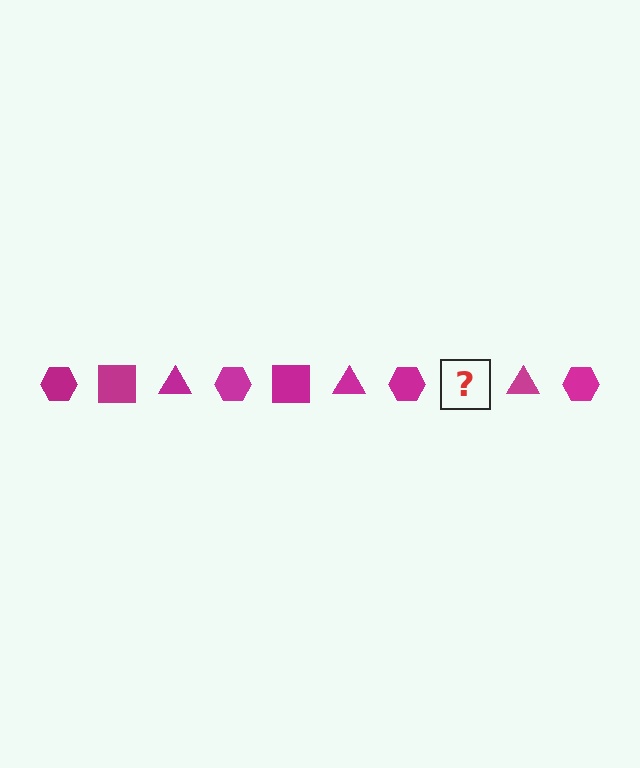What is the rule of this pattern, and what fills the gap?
The rule is that the pattern cycles through hexagon, square, triangle shapes in magenta. The gap should be filled with a magenta square.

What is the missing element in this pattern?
The missing element is a magenta square.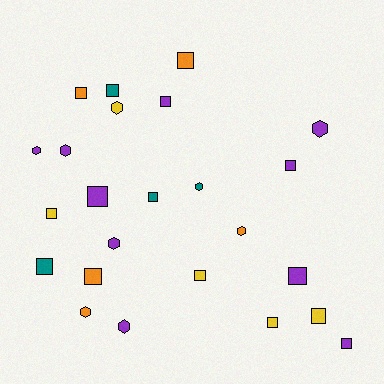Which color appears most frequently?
Purple, with 10 objects.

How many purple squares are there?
There are 5 purple squares.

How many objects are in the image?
There are 24 objects.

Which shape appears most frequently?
Square, with 15 objects.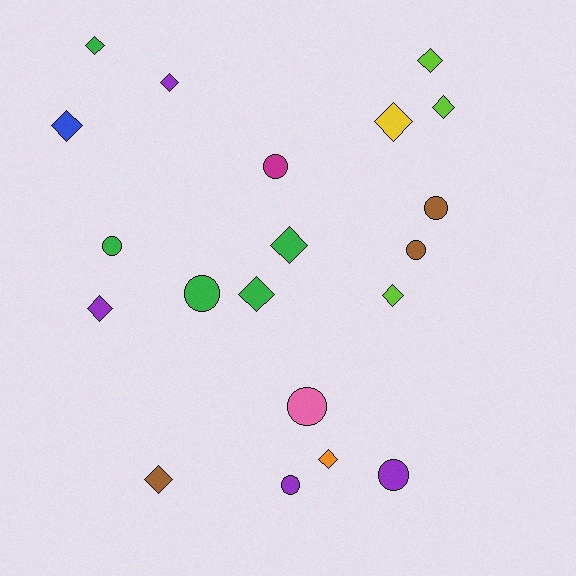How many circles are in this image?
There are 8 circles.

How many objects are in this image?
There are 20 objects.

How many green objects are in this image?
There are 5 green objects.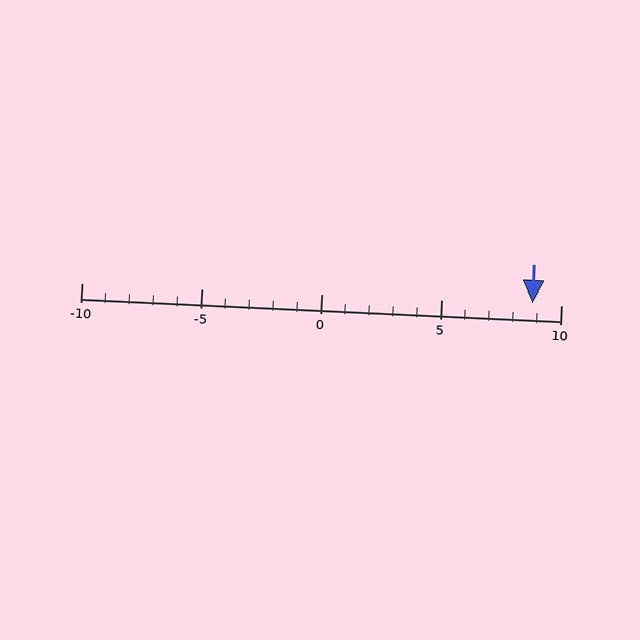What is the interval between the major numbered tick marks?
The major tick marks are spaced 5 units apart.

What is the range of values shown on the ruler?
The ruler shows values from -10 to 10.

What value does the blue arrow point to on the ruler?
The blue arrow points to approximately 9.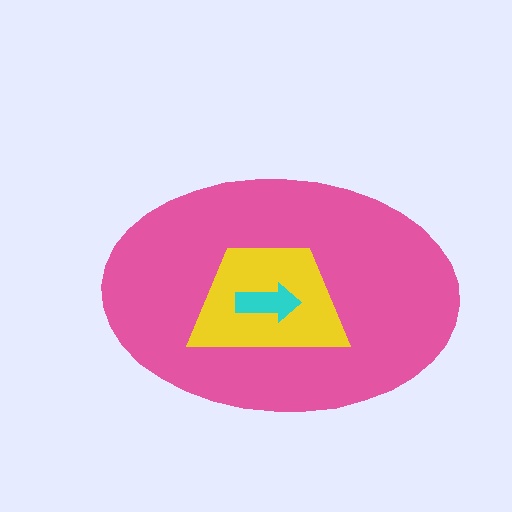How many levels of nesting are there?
3.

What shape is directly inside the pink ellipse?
The yellow trapezoid.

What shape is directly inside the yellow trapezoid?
The cyan arrow.